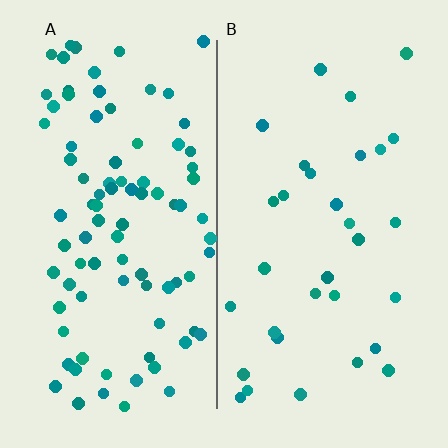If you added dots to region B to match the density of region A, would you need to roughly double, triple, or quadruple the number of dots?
Approximately triple.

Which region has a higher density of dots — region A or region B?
A (the left).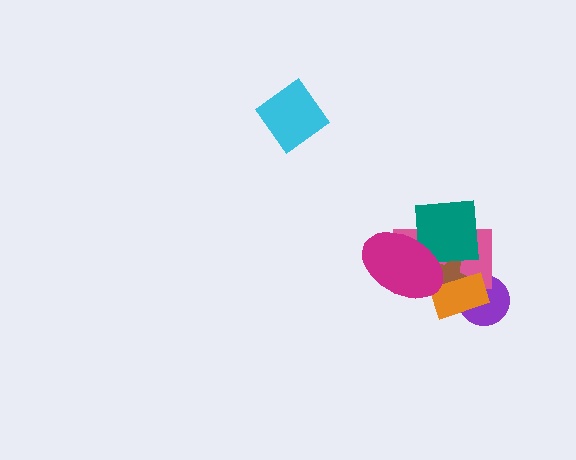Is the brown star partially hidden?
Yes, it is partially covered by another shape.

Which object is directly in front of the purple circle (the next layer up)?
The pink rectangle is directly in front of the purple circle.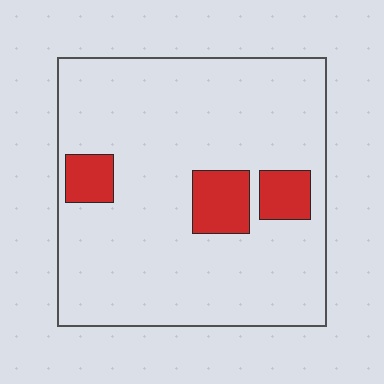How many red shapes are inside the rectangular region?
3.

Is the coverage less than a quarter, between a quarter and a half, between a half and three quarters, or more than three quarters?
Less than a quarter.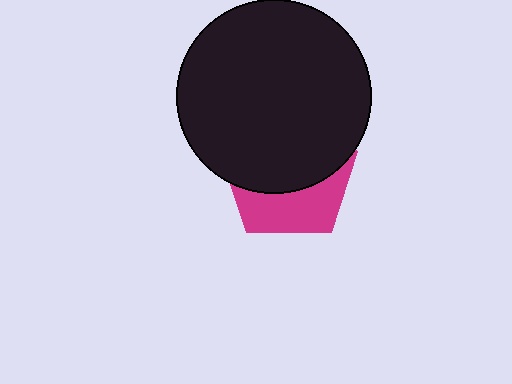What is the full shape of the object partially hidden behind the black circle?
The partially hidden object is a magenta pentagon.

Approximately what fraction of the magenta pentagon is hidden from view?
Roughly 61% of the magenta pentagon is hidden behind the black circle.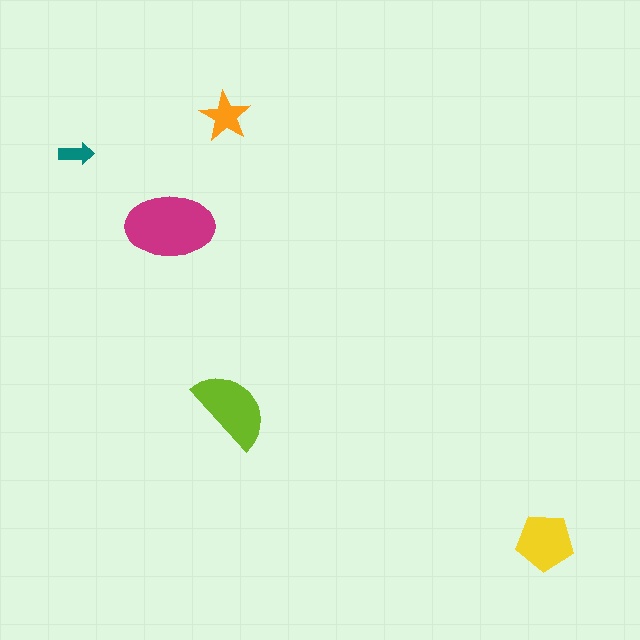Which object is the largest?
The magenta ellipse.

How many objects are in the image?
There are 5 objects in the image.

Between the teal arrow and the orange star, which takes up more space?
The orange star.